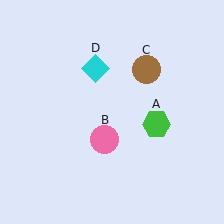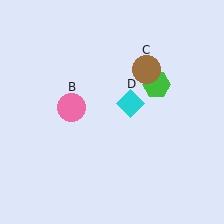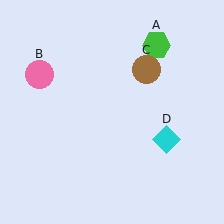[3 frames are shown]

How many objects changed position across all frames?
3 objects changed position: green hexagon (object A), pink circle (object B), cyan diamond (object D).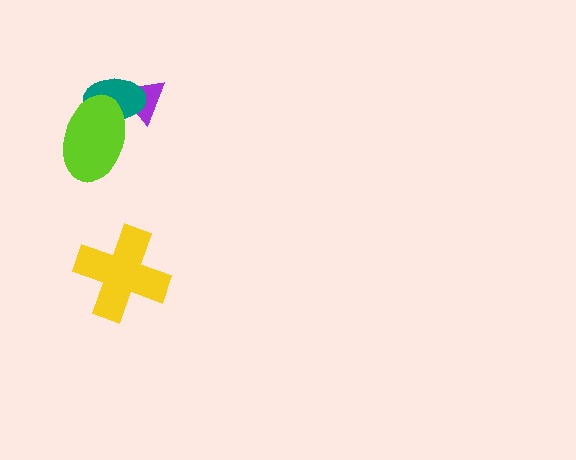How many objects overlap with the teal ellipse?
2 objects overlap with the teal ellipse.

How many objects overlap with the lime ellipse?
2 objects overlap with the lime ellipse.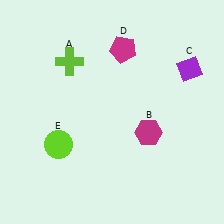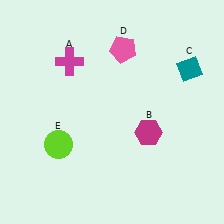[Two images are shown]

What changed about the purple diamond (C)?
In Image 1, C is purple. In Image 2, it changed to teal.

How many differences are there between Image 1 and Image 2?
There are 3 differences between the two images.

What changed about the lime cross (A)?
In Image 1, A is lime. In Image 2, it changed to magenta.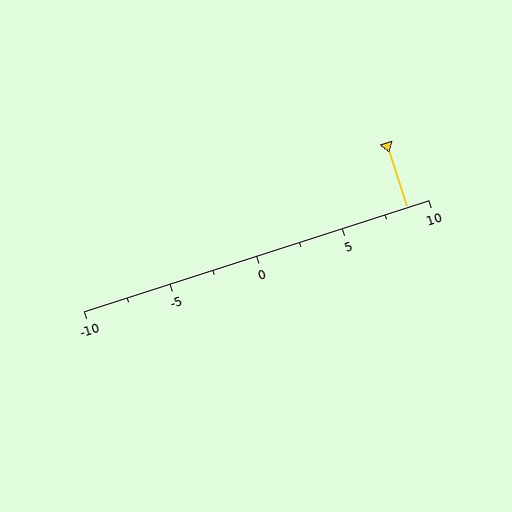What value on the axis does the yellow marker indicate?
The marker indicates approximately 8.8.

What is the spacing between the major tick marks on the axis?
The major ticks are spaced 5 apart.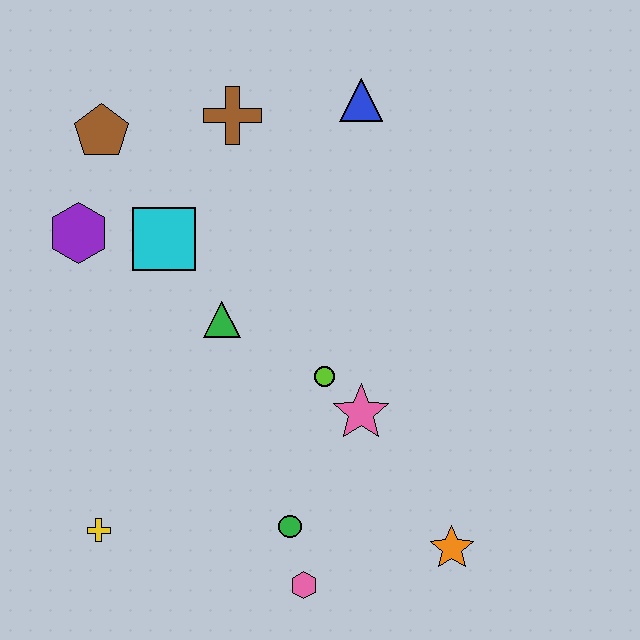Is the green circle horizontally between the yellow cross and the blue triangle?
Yes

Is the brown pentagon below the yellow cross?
No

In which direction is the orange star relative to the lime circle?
The orange star is below the lime circle.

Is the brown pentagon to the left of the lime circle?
Yes